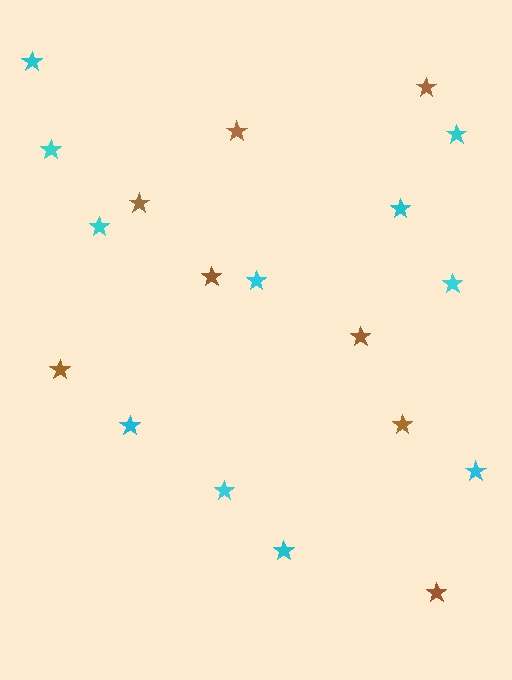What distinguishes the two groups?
There are 2 groups: one group of cyan stars (11) and one group of brown stars (8).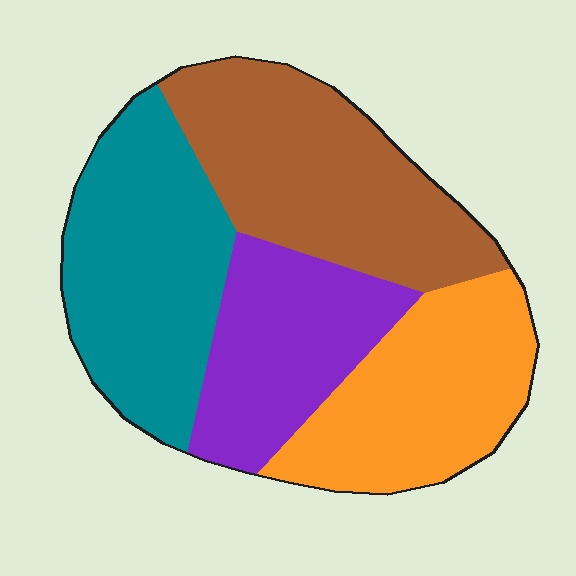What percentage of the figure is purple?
Purple covers 20% of the figure.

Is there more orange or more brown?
Brown.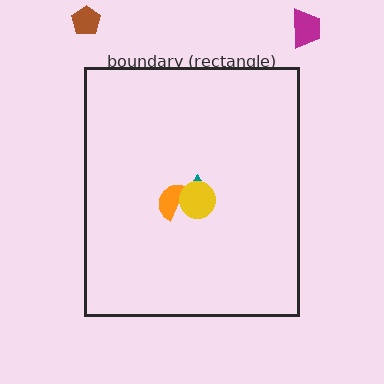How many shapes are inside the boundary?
3 inside, 2 outside.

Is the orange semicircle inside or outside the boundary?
Inside.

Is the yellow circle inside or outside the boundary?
Inside.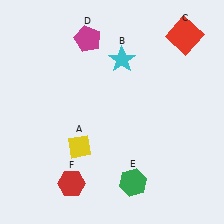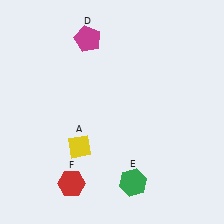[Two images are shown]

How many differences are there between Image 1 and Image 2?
There are 2 differences between the two images.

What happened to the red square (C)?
The red square (C) was removed in Image 2. It was in the top-right area of Image 1.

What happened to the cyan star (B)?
The cyan star (B) was removed in Image 2. It was in the top-right area of Image 1.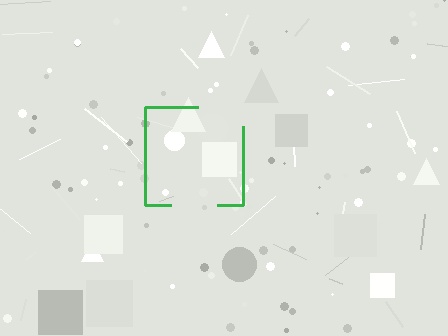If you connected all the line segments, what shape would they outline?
They would outline a square.